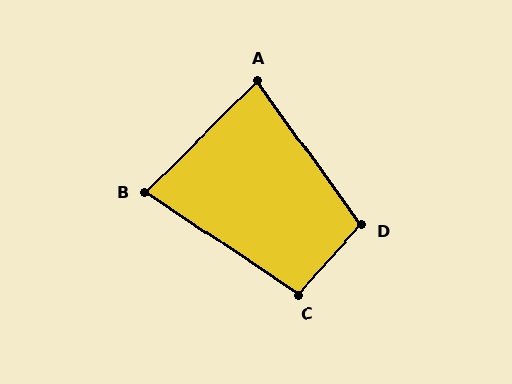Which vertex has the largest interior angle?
D, at approximately 102 degrees.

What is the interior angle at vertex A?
Approximately 81 degrees (acute).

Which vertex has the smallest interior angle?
B, at approximately 78 degrees.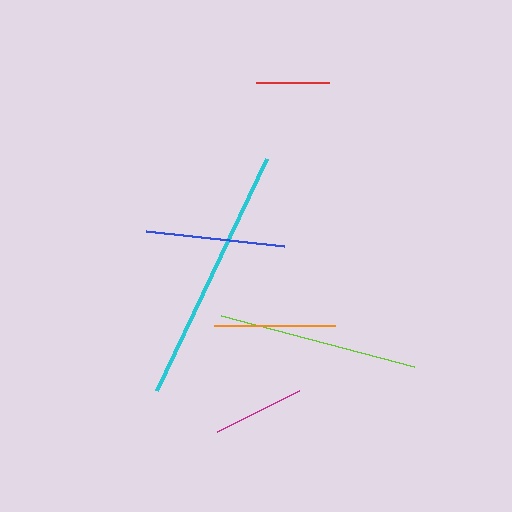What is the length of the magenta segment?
The magenta segment is approximately 91 pixels long.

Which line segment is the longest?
The cyan line is the longest at approximately 258 pixels.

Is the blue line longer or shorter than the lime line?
The lime line is longer than the blue line.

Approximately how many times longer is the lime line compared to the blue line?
The lime line is approximately 1.4 times the length of the blue line.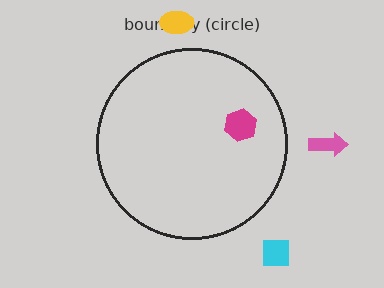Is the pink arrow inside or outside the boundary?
Outside.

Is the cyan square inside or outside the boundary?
Outside.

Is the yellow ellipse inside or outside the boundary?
Outside.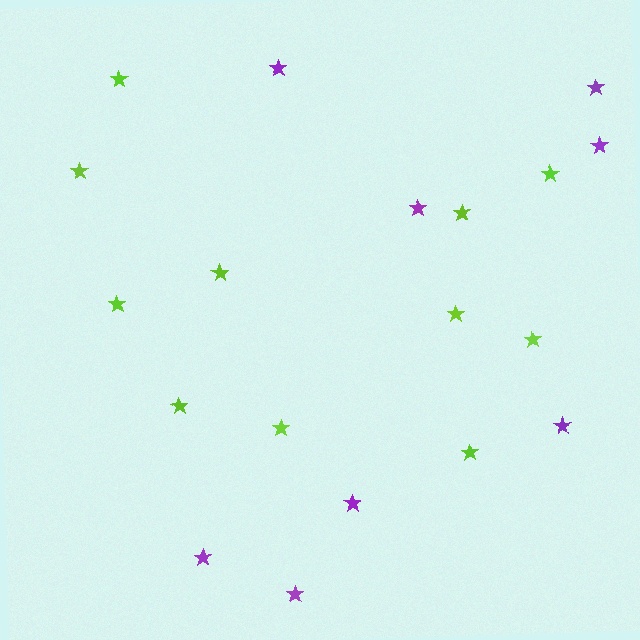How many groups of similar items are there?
There are 2 groups: one group of lime stars (11) and one group of purple stars (8).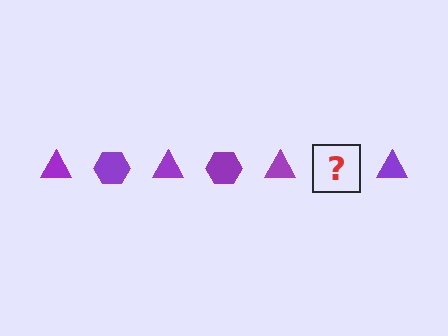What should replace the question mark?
The question mark should be replaced with a purple hexagon.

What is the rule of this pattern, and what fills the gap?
The rule is that the pattern cycles through triangle, hexagon shapes in purple. The gap should be filled with a purple hexagon.